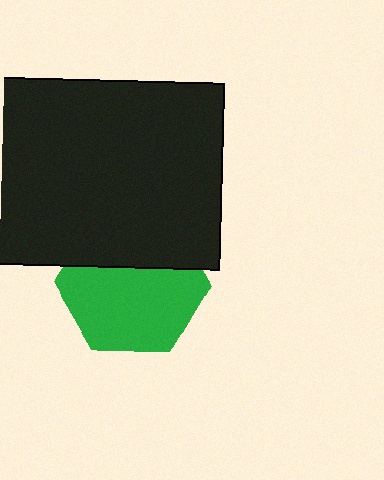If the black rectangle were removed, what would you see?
You would see the complete green hexagon.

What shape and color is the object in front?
The object in front is a black rectangle.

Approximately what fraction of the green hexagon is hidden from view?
Roughly 35% of the green hexagon is hidden behind the black rectangle.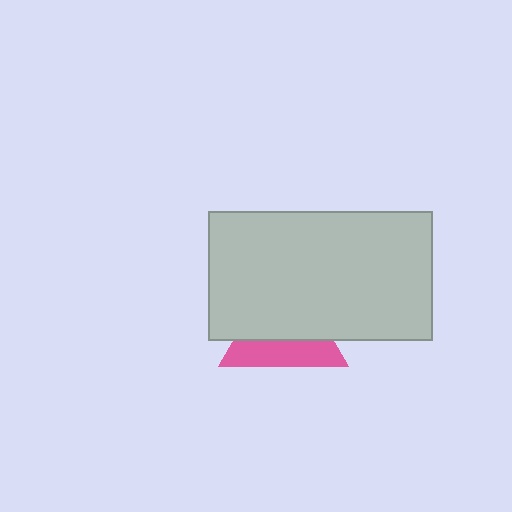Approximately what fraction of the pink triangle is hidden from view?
Roughly 59% of the pink triangle is hidden behind the light gray rectangle.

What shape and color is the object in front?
The object in front is a light gray rectangle.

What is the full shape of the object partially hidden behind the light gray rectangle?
The partially hidden object is a pink triangle.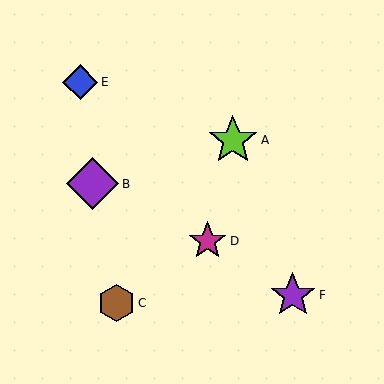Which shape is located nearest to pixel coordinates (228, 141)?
The lime star (labeled A) at (233, 140) is nearest to that location.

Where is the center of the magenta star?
The center of the magenta star is at (208, 241).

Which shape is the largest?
The purple diamond (labeled B) is the largest.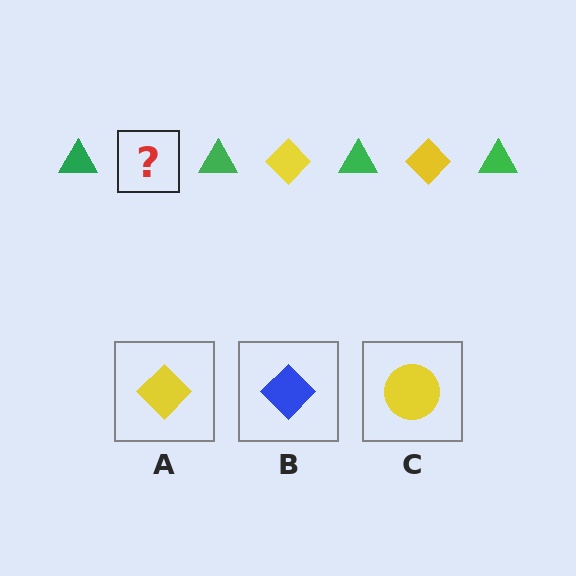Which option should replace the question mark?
Option A.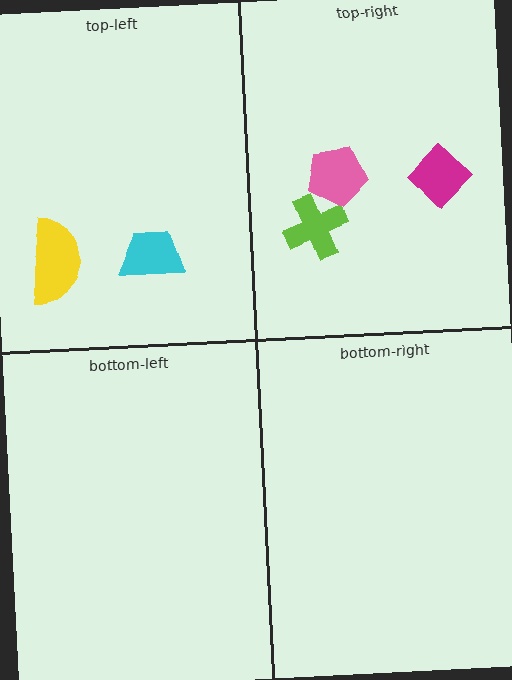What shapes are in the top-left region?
The yellow semicircle, the cyan trapezoid.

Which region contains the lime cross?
The top-right region.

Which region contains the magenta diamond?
The top-right region.